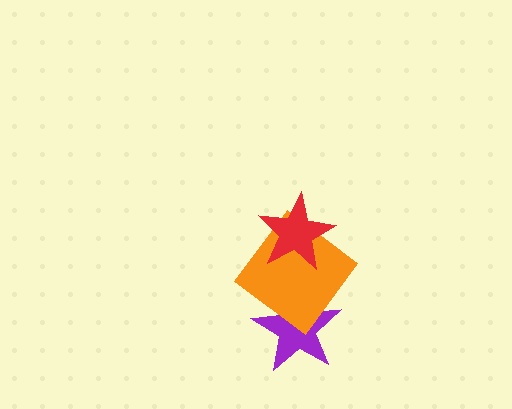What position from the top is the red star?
The red star is 1st from the top.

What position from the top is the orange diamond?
The orange diamond is 2nd from the top.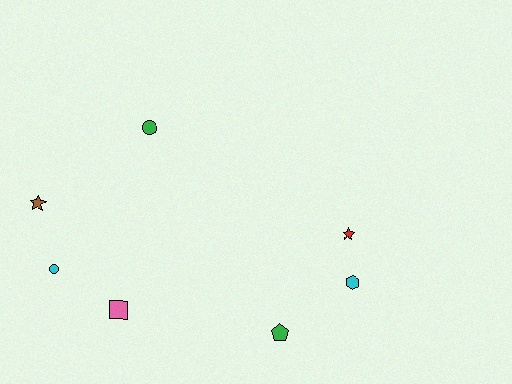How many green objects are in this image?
There are 2 green objects.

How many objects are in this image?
There are 7 objects.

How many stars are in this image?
There are 2 stars.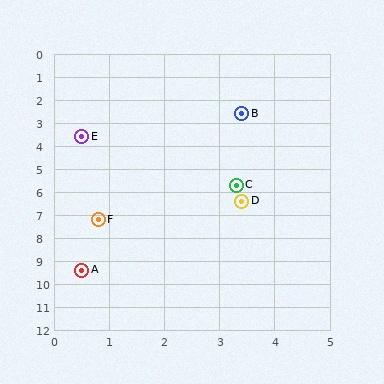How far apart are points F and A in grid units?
Points F and A are about 2.2 grid units apart.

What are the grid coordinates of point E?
Point E is at approximately (0.5, 3.6).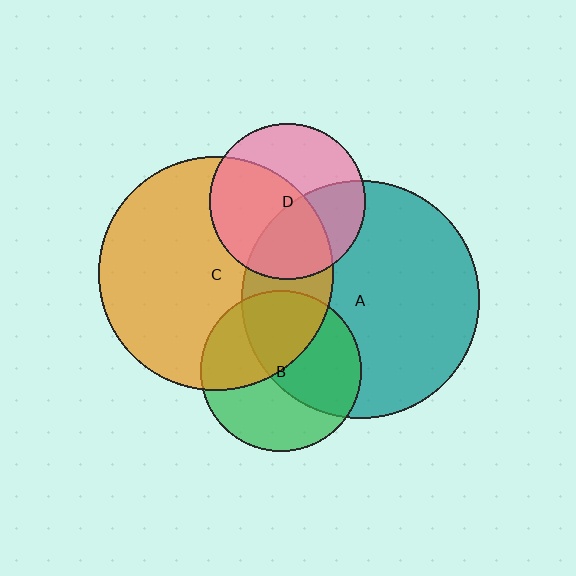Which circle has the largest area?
Circle A (teal).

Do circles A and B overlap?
Yes.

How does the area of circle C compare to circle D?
Approximately 2.3 times.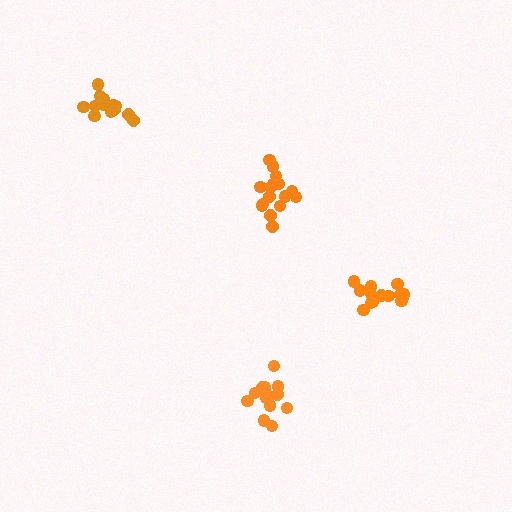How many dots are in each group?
Group 1: 13 dots, Group 2: 14 dots, Group 3: 14 dots, Group 4: 16 dots (57 total).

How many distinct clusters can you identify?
There are 4 distinct clusters.